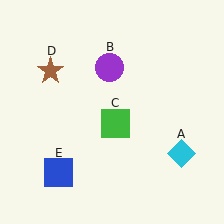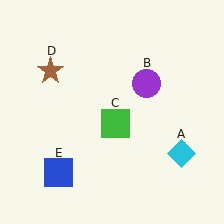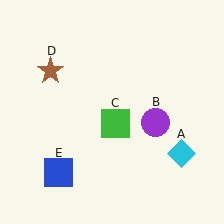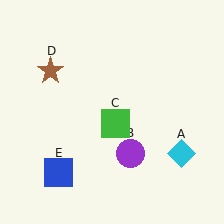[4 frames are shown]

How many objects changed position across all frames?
1 object changed position: purple circle (object B).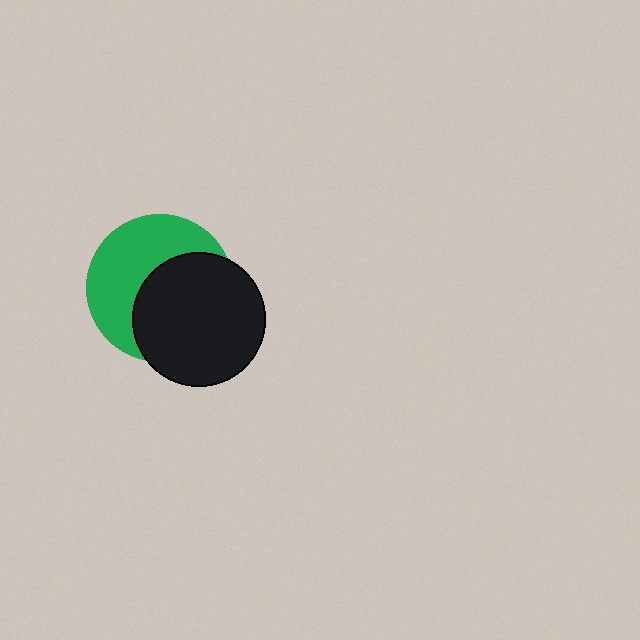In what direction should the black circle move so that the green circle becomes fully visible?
The black circle should move toward the lower-right. That is the shortest direction to clear the overlap and leave the green circle fully visible.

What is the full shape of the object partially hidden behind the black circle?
The partially hidden object is a green circle.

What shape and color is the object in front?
The object in front is a black circle.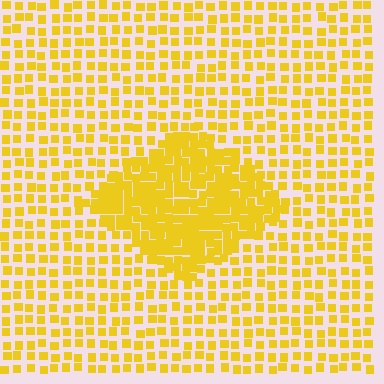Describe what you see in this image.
The image contains small yellow elements arranged at two different densities. A diamond-shaped region is visible where the elements are more densely packed than the surrounding area.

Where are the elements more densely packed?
The elements are more densely packed inside the diamond boundary.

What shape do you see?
I see a diamond.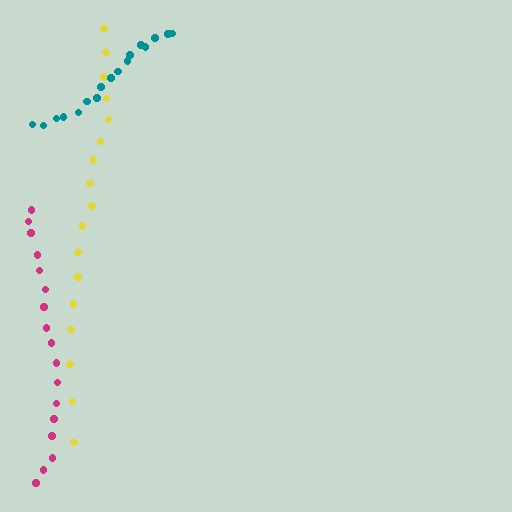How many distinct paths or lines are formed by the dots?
There are 3 distinct paths.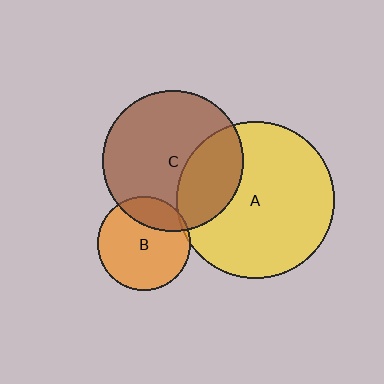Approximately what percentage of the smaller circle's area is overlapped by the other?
Approximately 30%.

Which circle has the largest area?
Circle A (yellow).